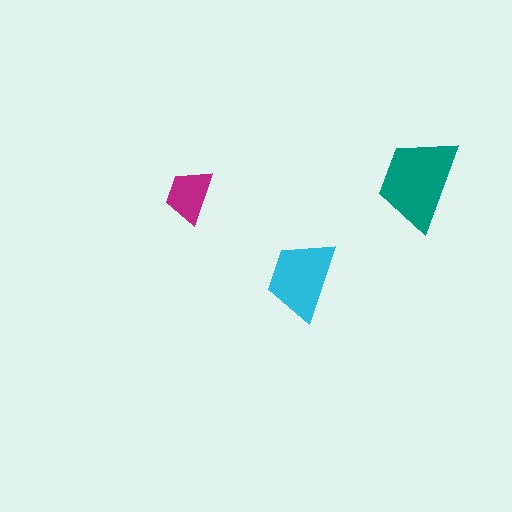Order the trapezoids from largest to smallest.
the teal one, the cyan one, the magenta one.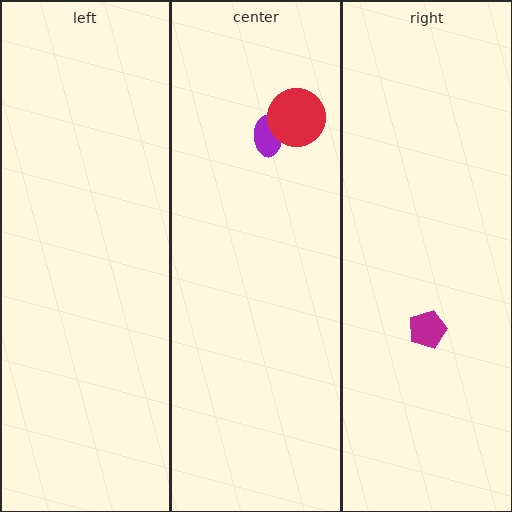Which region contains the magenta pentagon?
The right region.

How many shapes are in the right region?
1.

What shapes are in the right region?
The magenta pentagon.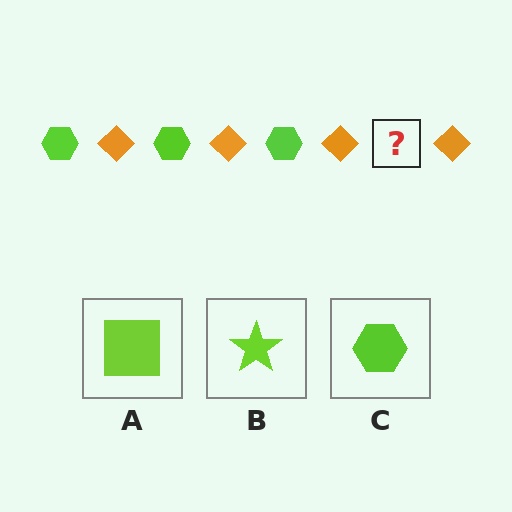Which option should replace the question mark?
Option C.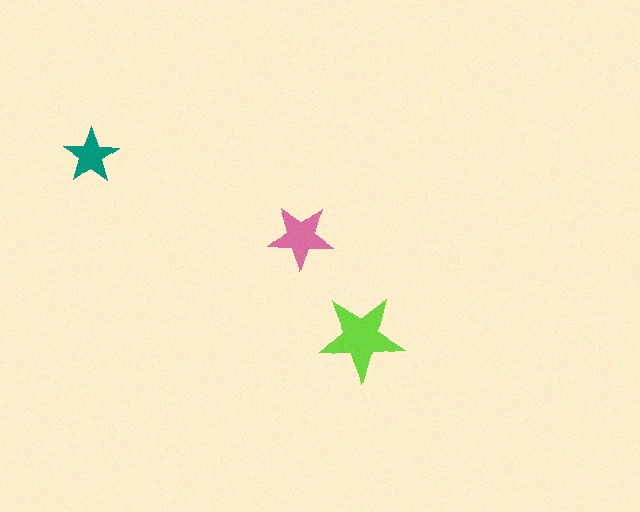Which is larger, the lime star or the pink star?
The lime one.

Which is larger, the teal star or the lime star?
The lime one.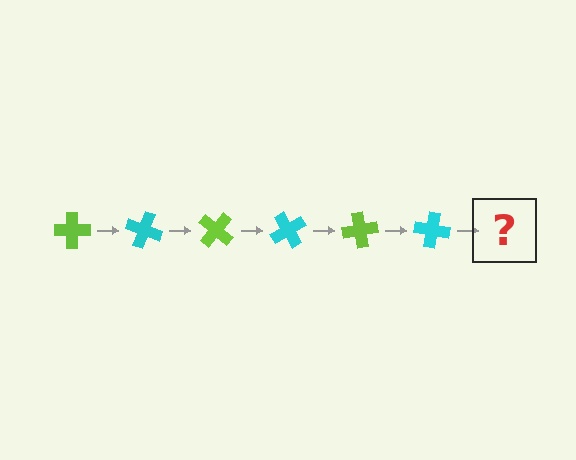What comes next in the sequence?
The next element should be a lime cross, rotated 120 degrees from the start.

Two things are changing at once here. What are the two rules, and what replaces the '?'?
The two rules are that it rotates 20 degrees each step and the color cycles through lime and cyan. The '?' should be a lime cross, rotated 120 degrees from the start.